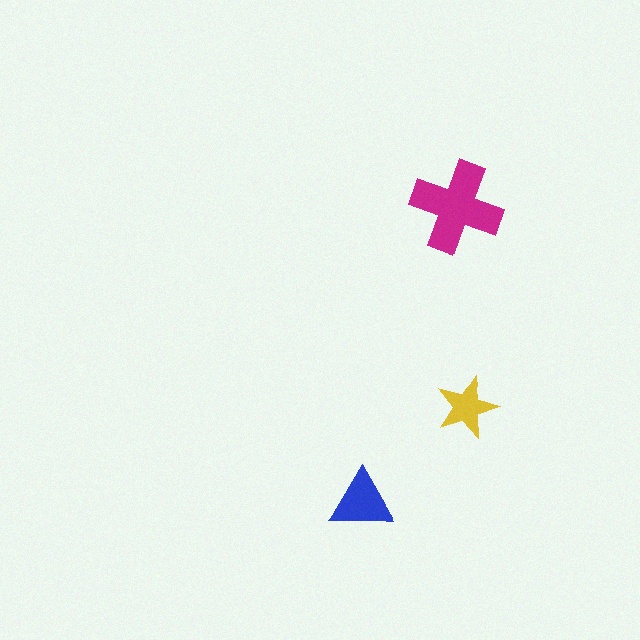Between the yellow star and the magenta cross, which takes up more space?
The magenta cross.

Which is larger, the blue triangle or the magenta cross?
The magenta cross.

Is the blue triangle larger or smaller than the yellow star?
Larger.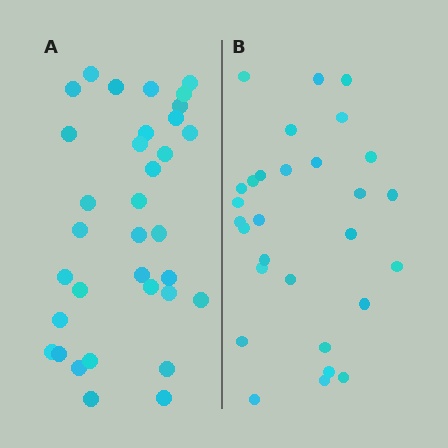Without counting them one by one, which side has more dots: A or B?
Region A (the left region) has more dots.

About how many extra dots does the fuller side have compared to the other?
Region A has about 5 more dots than region B.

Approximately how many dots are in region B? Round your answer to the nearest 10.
About 30 dots. (The exact count is 29, which rounds to 30.)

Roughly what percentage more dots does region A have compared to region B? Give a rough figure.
About 15% more.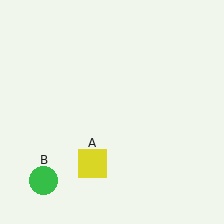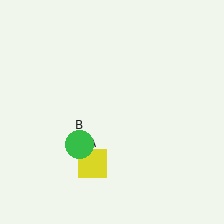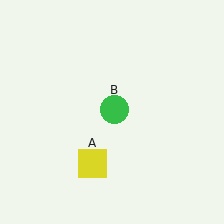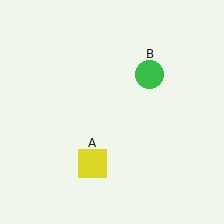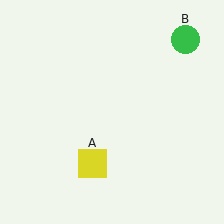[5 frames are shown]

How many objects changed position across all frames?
1 object changed position: green circle (object B).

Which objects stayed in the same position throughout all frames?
Yellow square (object A) remained stationary.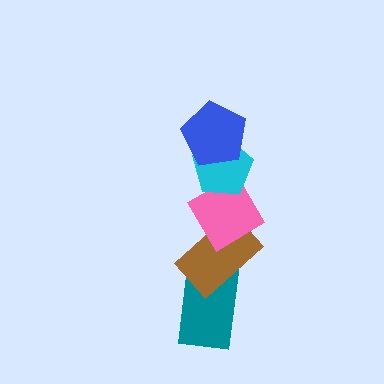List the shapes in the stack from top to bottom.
From top to bottom: the blue pentagon, the cyan pentagon, the pink diamond, the brown rectangle, the teal rectangle.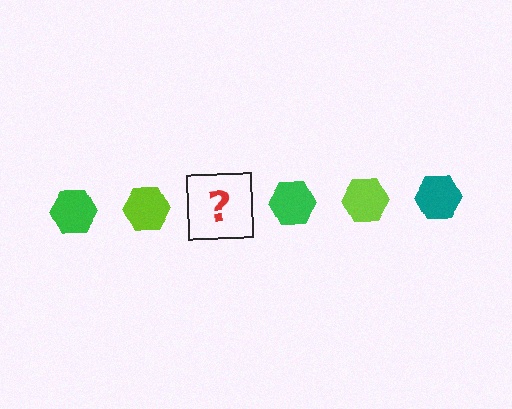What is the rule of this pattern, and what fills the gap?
The rule is that the pattern cycles through green, lime, teal hexagons. The gap should be filled with a teal hexagon.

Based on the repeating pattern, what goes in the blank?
The blank should be a teal hexagon.